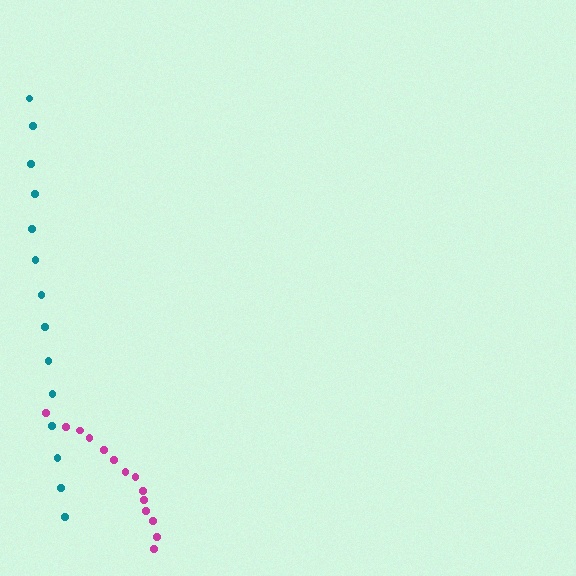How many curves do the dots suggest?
There are 2 distinct paths.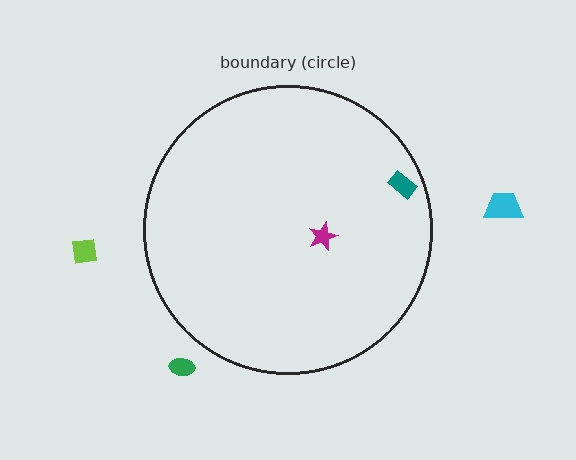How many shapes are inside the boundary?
2 inside, 3 outside.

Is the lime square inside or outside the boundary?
Outside.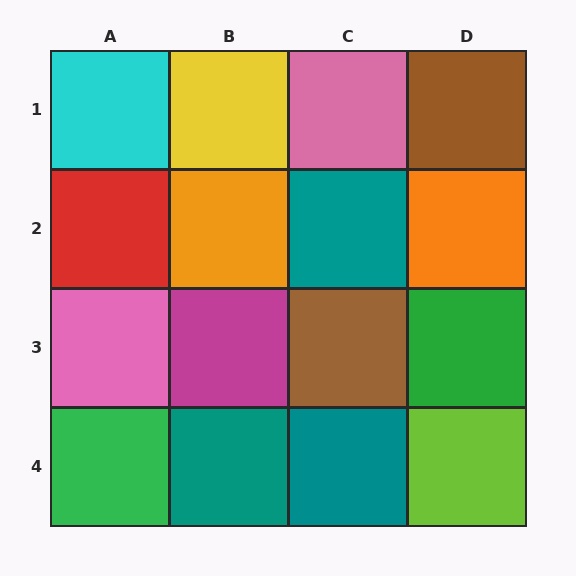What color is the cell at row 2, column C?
Teal.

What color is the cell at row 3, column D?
Green.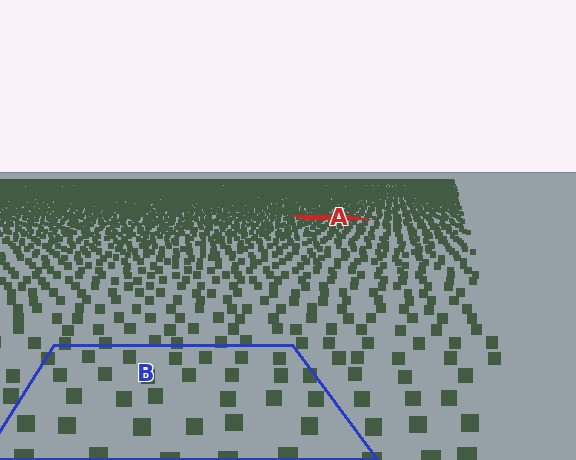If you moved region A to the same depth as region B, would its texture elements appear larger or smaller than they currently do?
They would appear larger. At a closer depth, the same texture elements are projected at a bigger on-screen size.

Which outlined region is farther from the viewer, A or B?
Region A is farther from the viewer — the texture elements inside it appear smaller and more densely packed.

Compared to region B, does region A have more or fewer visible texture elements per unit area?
Region A has more texture elements per unit area — they are packed more densely because it is farther away.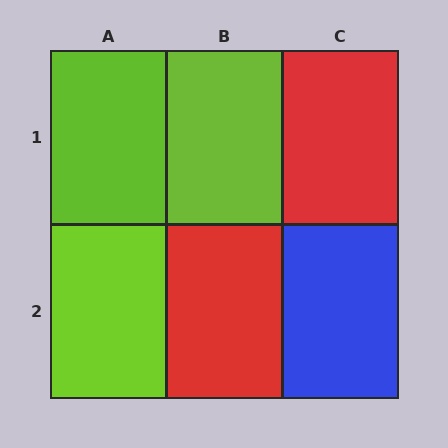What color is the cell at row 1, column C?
Red.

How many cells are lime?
3 cells are lime.